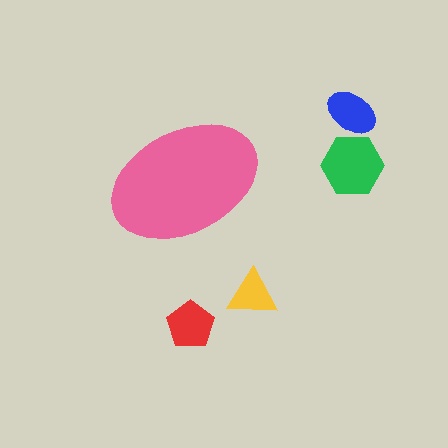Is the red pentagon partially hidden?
No, the red pentagon is fully visible.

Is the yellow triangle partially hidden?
No, the yellow triangle is fully visible.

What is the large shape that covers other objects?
A pink ellipse.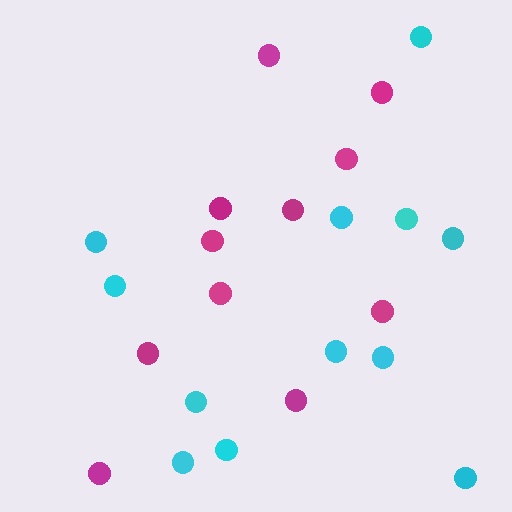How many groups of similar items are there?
There are 2 groups: one group of magenta circles (11) and one group of cyan circles (12).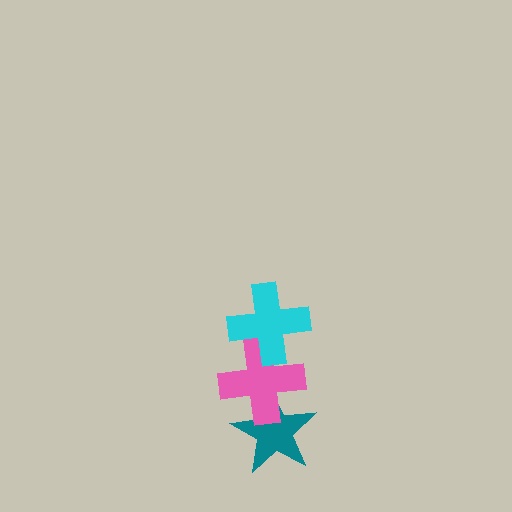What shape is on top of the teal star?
The pink cross is on top of the teal star.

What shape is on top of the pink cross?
The cyan cross is on top of the pink cross.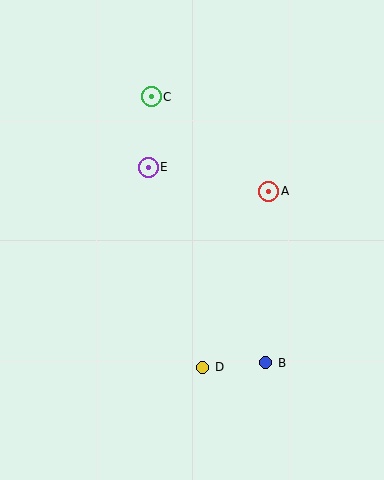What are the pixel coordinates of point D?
Point D is at (203, 367).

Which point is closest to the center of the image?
Point E at (148, 167) is closest to the center.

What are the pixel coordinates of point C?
Point C is at (151, 97).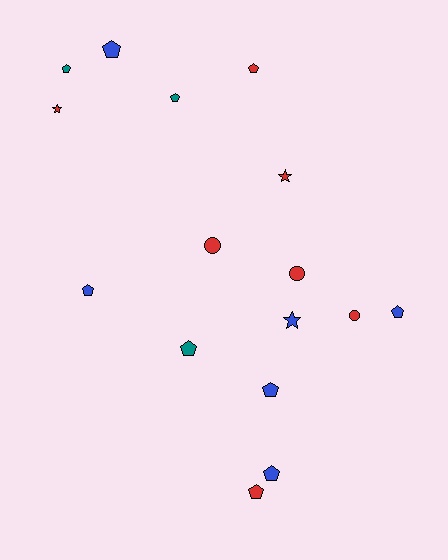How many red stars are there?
There are 2 red stars.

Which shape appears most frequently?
Pentagon, with 10 objects.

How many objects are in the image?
There are 16 objects.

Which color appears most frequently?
Red, with 7 objects.